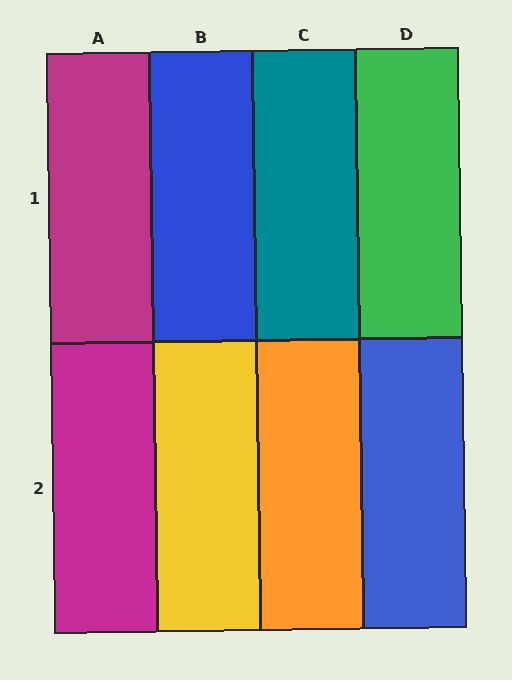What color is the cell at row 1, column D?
Green.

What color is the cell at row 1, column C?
Teal.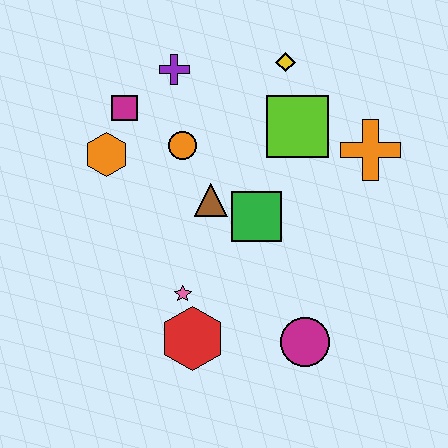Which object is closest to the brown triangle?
The green square is closest to the brown triangle.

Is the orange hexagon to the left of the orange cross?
Yes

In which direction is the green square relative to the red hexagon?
The green square is above the red hexagon.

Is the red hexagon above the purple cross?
No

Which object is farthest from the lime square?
The red hexagon is farthest from the lime square.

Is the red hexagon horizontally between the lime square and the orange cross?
No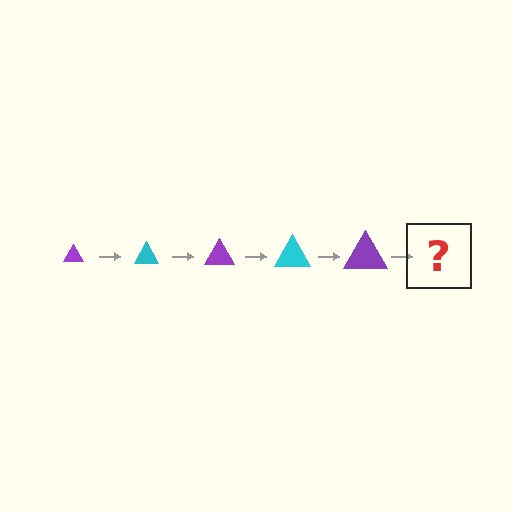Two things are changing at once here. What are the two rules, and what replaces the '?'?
The two rules are that the triangle grows larger each step and the color cycles through purple and cyan. The '?' should be a cyan triangle, larger than the previous one.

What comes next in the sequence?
The next element should be a cyan triangle, larger than the previous one.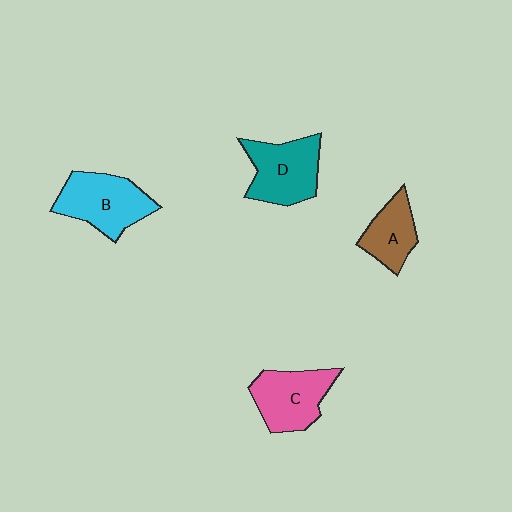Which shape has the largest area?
Shape B (cyan).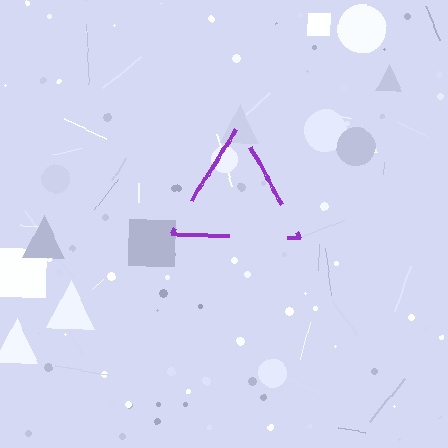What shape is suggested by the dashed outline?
The dashed outline suggests a triangle.